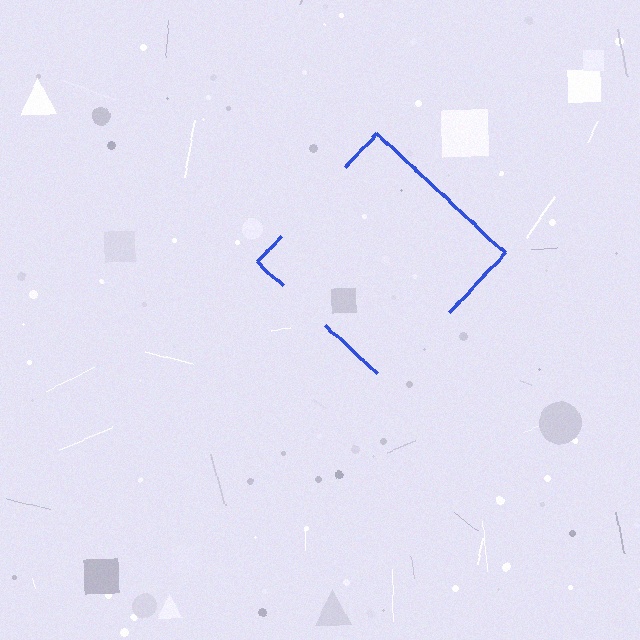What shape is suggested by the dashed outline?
The dashed outline suggests a diamond.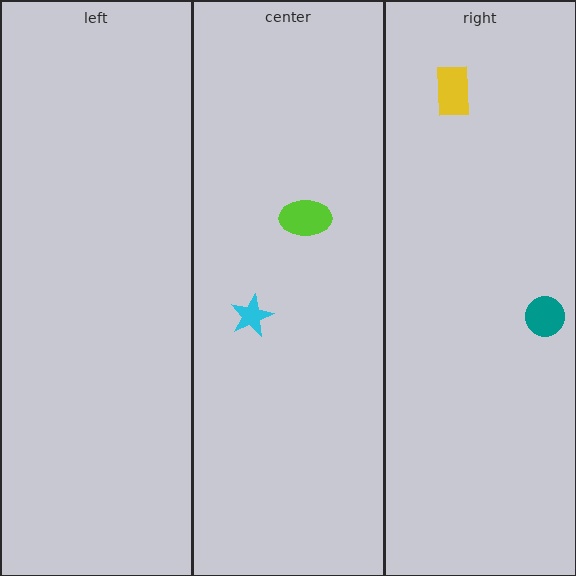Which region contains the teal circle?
The right region.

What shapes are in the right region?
The yellow rectangle, the teal circle.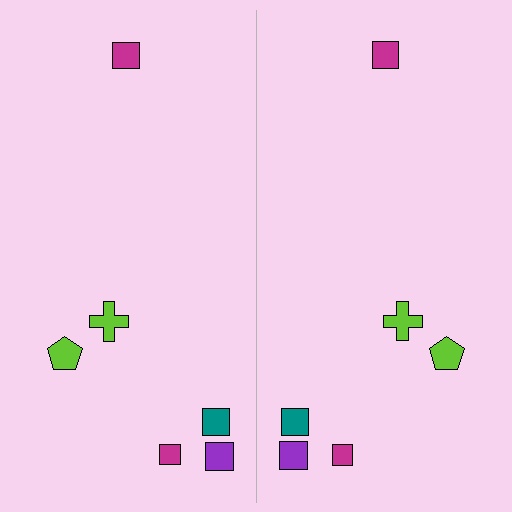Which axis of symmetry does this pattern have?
The pattern has a vertical axis of symmetry running through the center of the image.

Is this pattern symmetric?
Yes, this pattern has bilateral (reflection) symmetry.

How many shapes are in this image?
There are 12 shapes in this image.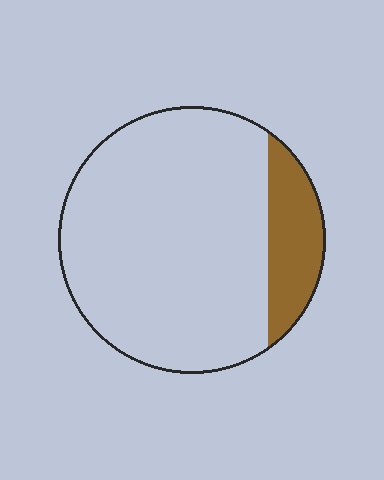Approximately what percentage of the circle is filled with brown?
Approximately 15%.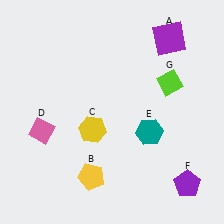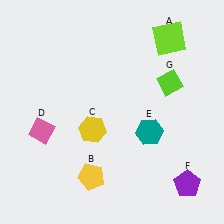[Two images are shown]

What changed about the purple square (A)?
In Image 1, A is purple. In Image 2, it changed to lime.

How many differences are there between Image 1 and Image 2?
There is 1 difference between the two images.